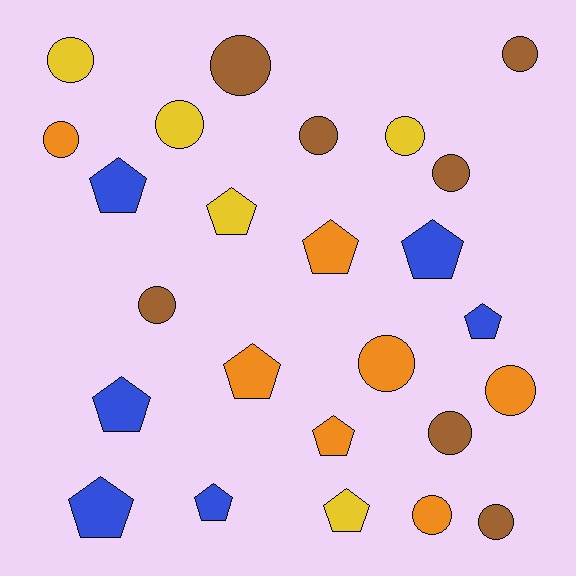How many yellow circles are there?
There are 3 yellow circles.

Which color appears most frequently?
Brown, with 7 objects.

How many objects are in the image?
There are 25 objects.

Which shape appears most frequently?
Circle, with 14 objects.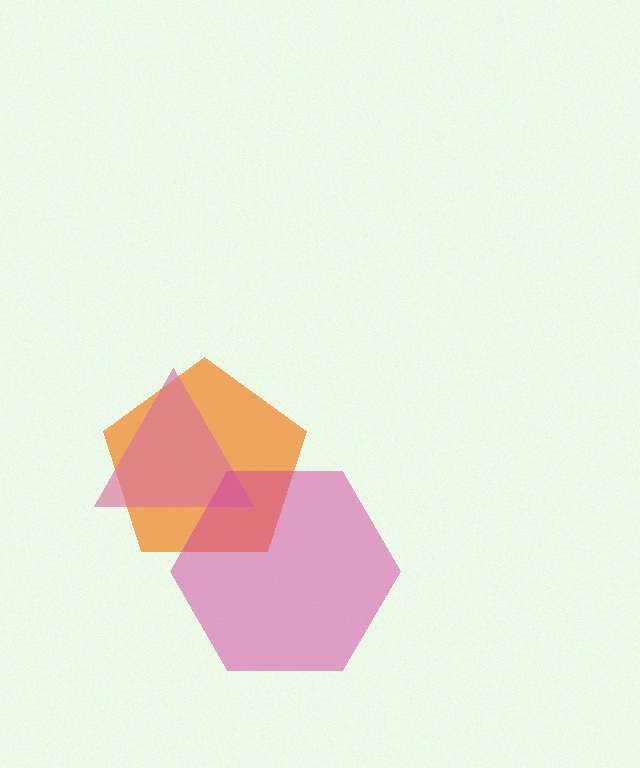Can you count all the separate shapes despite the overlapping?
Yes, there are 3 separate shapes.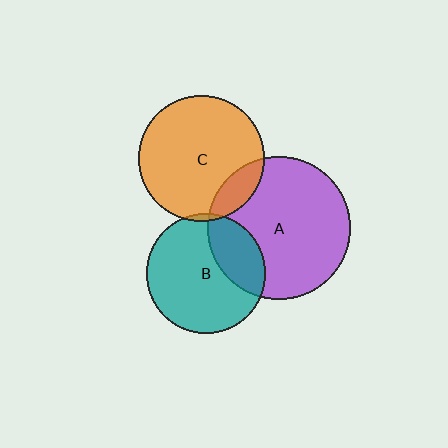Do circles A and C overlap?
Yes.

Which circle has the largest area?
Circle A (purple).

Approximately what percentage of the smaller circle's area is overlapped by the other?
Approximately 15%.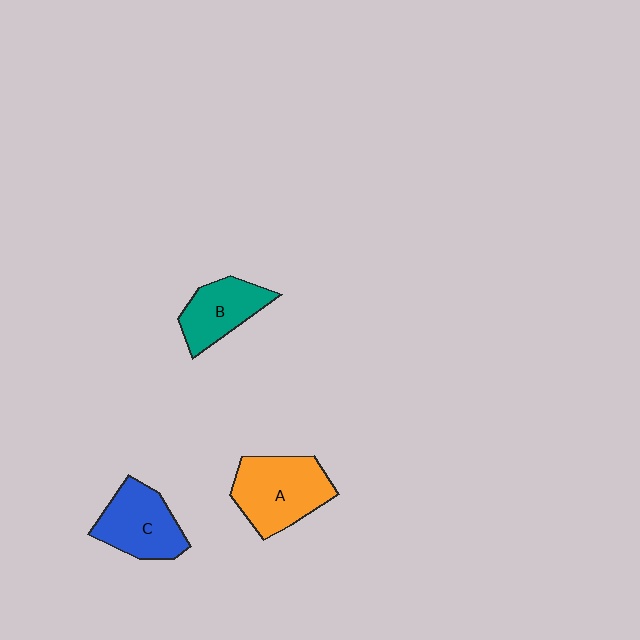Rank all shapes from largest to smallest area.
From largest to smallest: A (orange), C (blue), B (teal).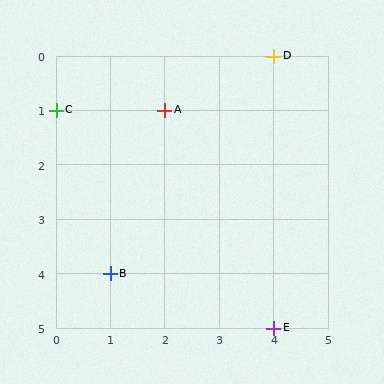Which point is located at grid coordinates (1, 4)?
Point B is at (1, 4).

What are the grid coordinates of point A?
Point A is at grid coordinates (2, 1).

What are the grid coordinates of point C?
Point C is at grid coordinates (0, 1).